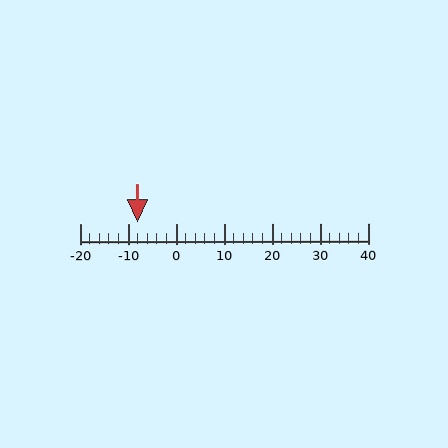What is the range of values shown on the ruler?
The ruler shows values from -20 to 40.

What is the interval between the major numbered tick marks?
The major tick marks are spaced 10 units apart.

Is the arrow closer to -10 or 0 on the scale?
The arrow is closer to -10.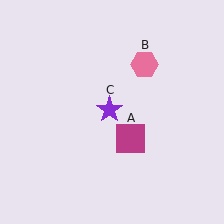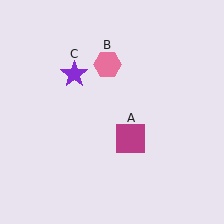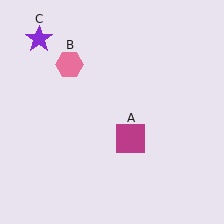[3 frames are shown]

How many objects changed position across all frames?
2 objects changed position: pink hexagon (object B), purple star (object C).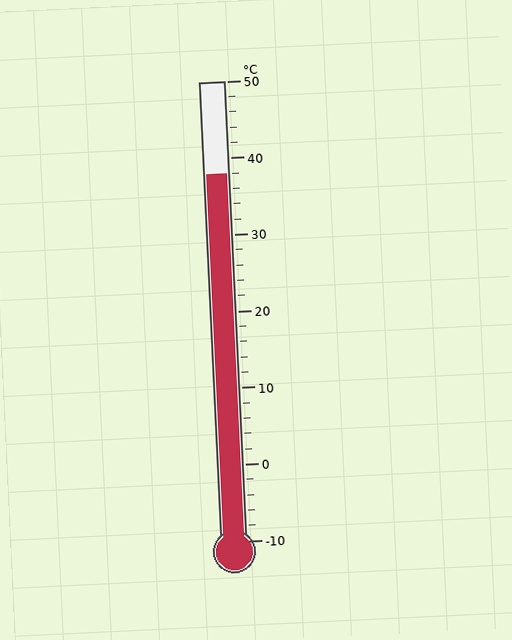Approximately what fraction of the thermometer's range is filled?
The thermometer is filled to approximately 80% of its range.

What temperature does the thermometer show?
The thermometer shows approximately 38°C.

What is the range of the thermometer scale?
The thermometer scale ranges from -10°C to 50°C.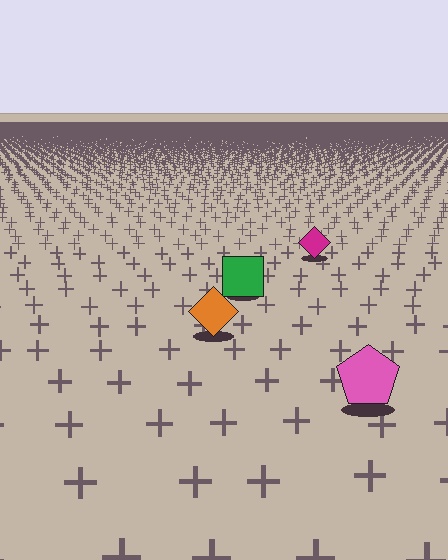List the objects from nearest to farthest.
From nearest to farthest: the pink pentagon, the orange diamond, the green square, the magenta diamond.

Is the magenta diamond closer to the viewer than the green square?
No. The green square is closer — you can tell from the texture gradient: the ground texture is coarser near it.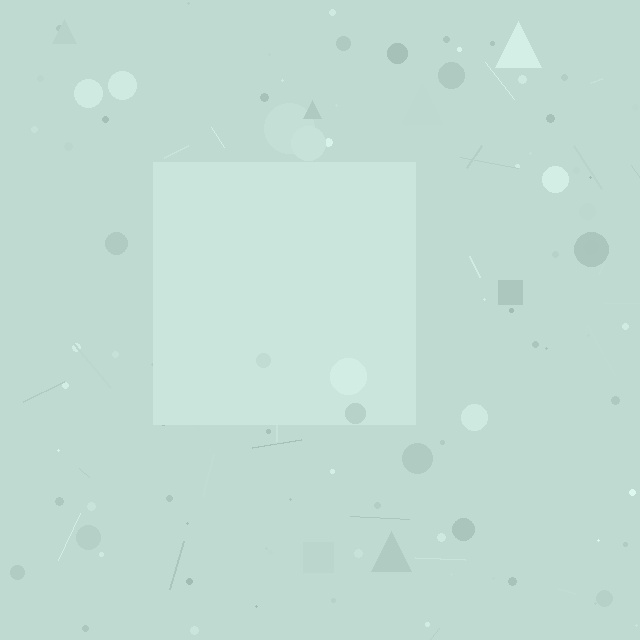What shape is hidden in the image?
A square is hidden in the image.